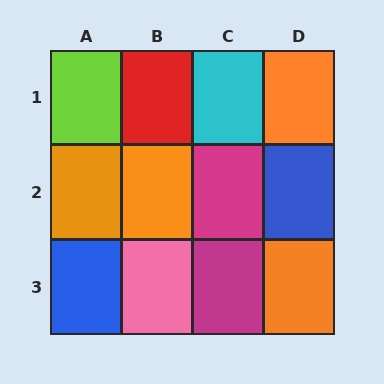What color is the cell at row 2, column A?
Orange.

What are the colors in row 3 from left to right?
Blue, pink, magenta, orange.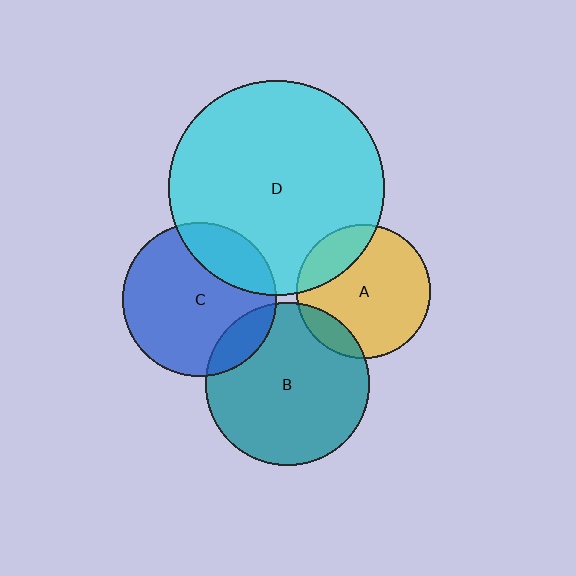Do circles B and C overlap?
Yes.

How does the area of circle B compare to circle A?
Approximately 1.5 times.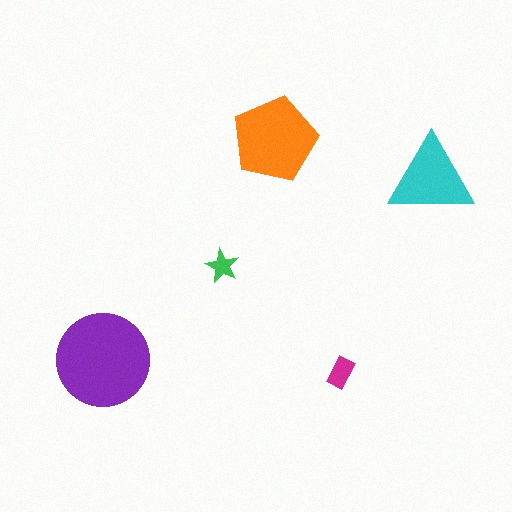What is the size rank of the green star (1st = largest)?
5th.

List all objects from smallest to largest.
The green star, the magenta rectangle, the cyan triangle, the orange pentagon, the purple circle.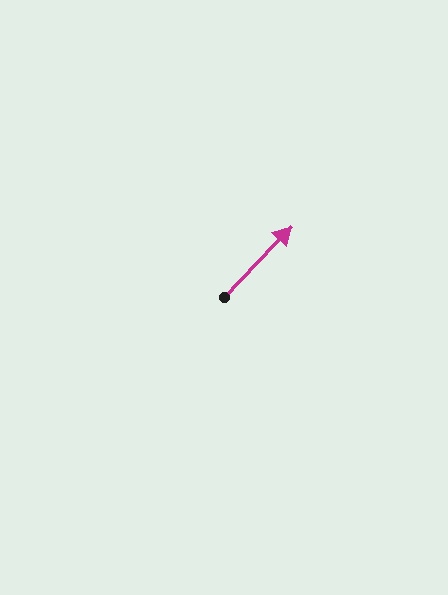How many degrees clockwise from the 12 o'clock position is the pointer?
Approximately 43 degrees.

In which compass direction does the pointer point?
Northeast.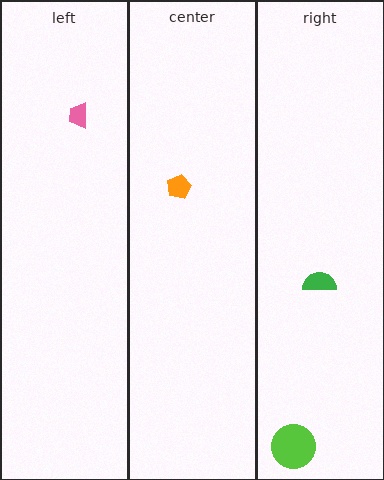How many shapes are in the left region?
1.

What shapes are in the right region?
The lime circle, the green semicircle.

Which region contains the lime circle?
The right region.